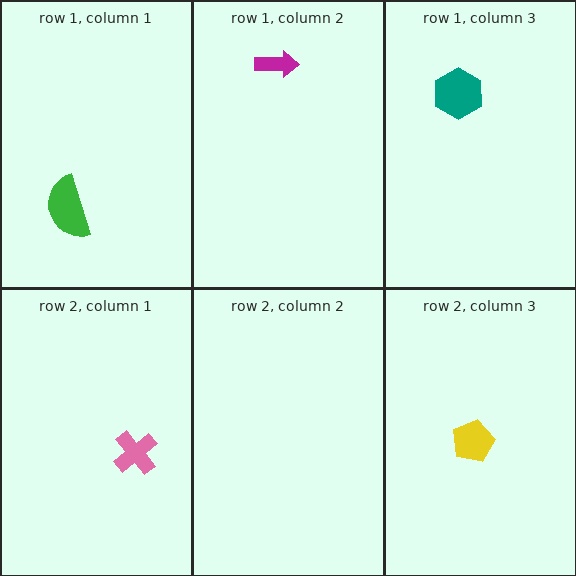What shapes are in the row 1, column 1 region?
The green semicircle.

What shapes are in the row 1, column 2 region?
The magenta arrow.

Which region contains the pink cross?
The row 2, column 1 region.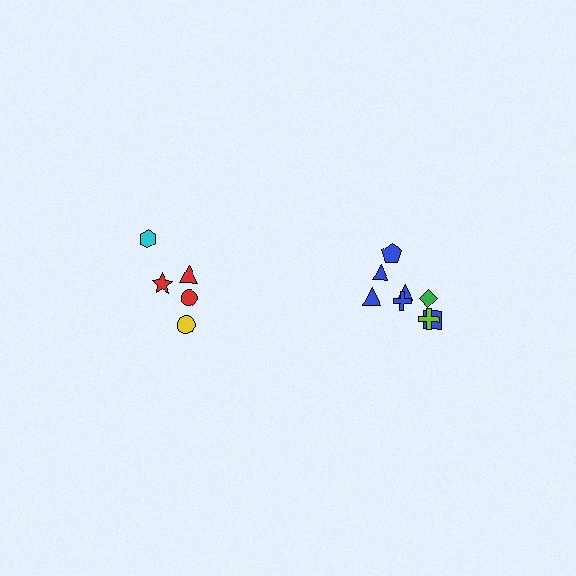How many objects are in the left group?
There are 5 objects.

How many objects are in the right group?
There are 8 objects.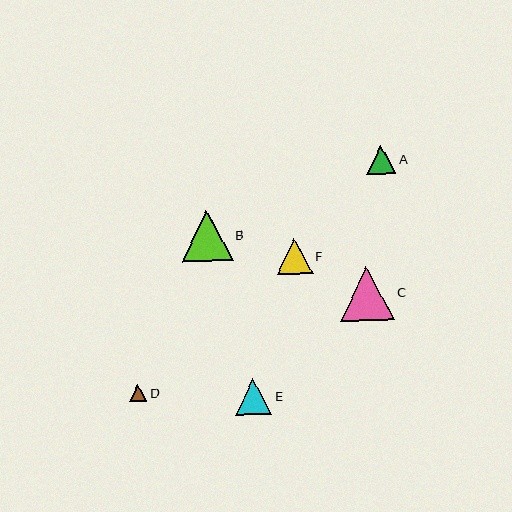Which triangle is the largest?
Triangle C is the largest with a size of approximately 54 pixels.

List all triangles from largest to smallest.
From largest to smallest: C, B, E, F, A, D.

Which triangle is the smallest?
Triangle D is the smallest with a size of approximately 17 pixels.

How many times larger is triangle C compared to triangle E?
Triangle C is approximately 1.5 times the size of triangle E.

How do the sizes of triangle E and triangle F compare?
Triangle E and triangle F are approximately the same size.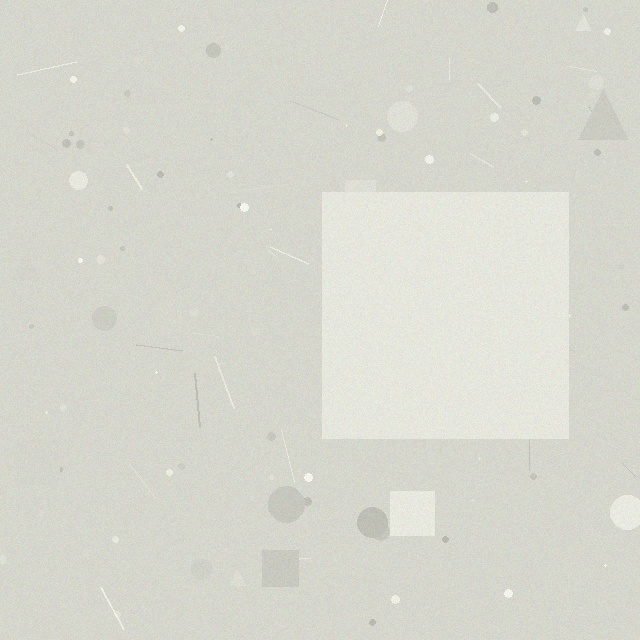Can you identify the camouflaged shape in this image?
The camouflaged shape is a square.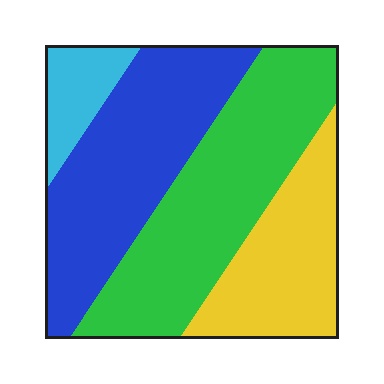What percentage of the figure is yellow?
Yellow takes up about one fifth (1/5) of the figure.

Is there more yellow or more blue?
Blue.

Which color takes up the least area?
Cyan, at roughly 10%.